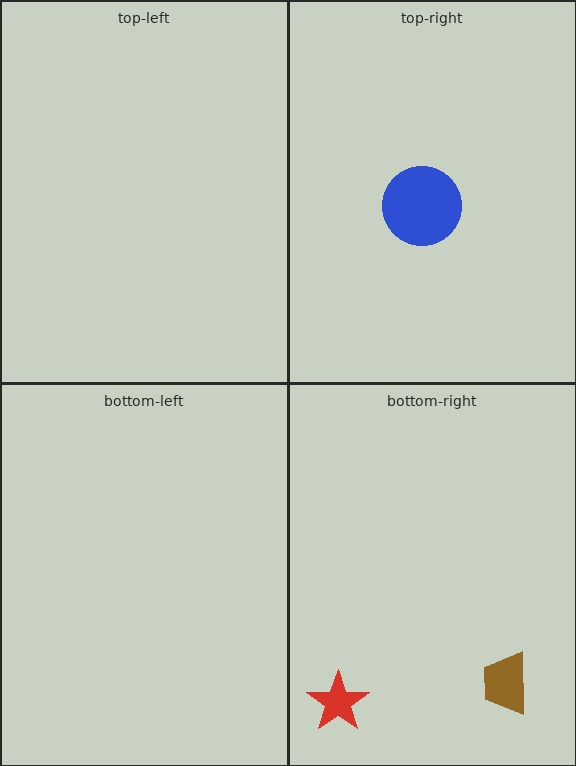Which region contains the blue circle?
The top-right region.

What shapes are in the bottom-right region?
The red star, the brown trapezoid.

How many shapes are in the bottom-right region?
2.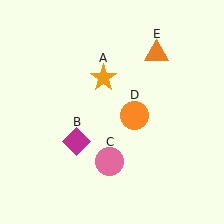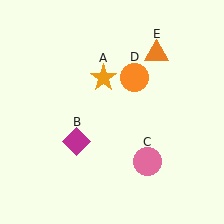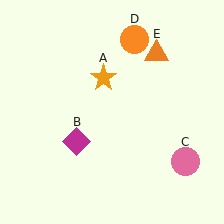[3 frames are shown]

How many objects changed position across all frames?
2 objects changed position: pink circle (object C), orange circle (object D).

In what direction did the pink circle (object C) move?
The pink circle (object C) moved right.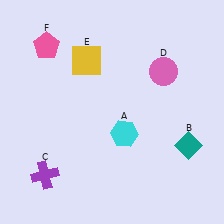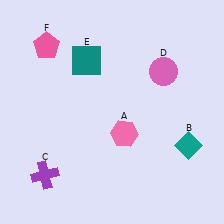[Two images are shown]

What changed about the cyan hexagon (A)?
In Image 1, A is cyan. In Image 2, it changed to pink.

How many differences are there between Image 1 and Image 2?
There are 2 differences between the two images.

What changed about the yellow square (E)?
In Image 1, E is yellow. In Image 2, it changed to teal.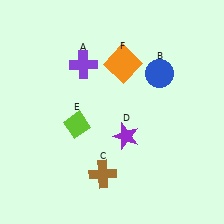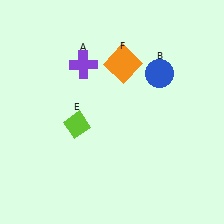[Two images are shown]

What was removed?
The brown cross (C), the purple star (D) were removed in Image 2.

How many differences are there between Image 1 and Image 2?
There are 2 differences between the two images.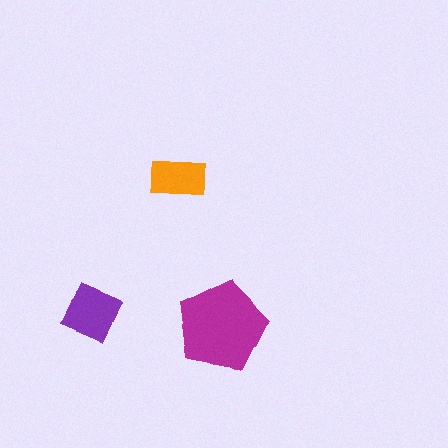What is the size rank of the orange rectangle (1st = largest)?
3rd.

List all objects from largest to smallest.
The magenta pentagon, the purple diamond, the orange rectangle.